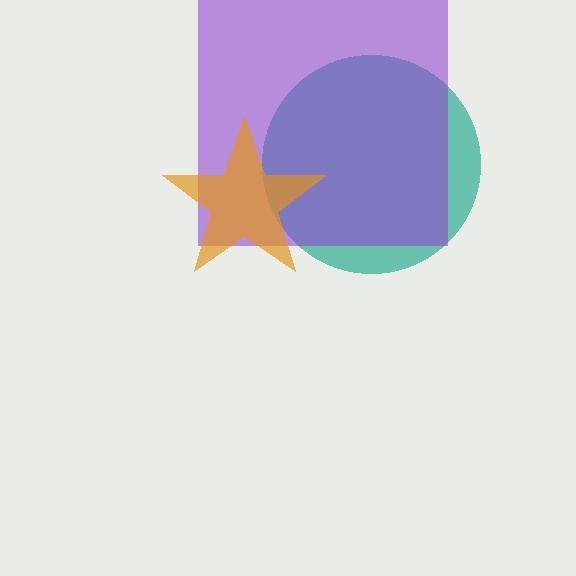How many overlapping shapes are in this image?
There are 3 overlapping shapes in the image.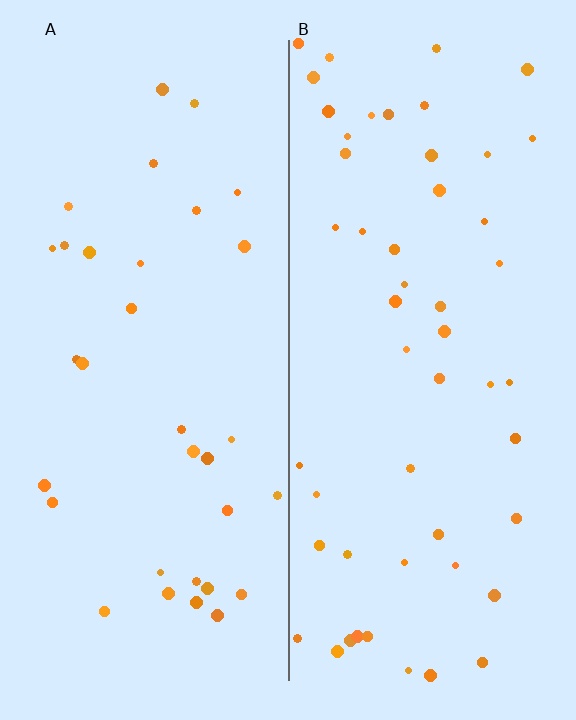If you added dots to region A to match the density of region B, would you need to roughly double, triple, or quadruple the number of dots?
Approximately double.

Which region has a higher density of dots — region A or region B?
B (the right).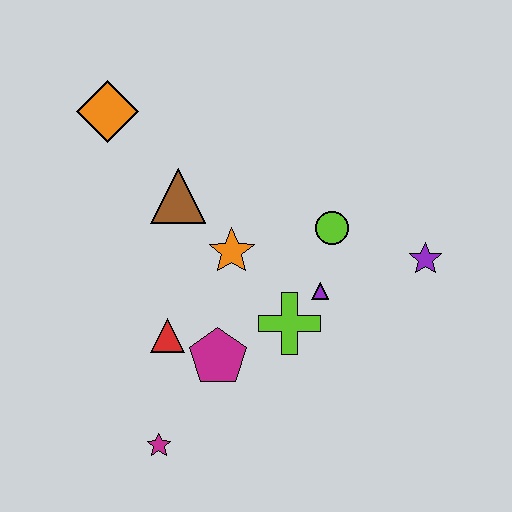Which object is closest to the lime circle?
The purple triangle is closest to the lime circle.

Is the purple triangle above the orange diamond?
No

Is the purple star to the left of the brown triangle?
No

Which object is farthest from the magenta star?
The orange diamond is farthest from the magenta star.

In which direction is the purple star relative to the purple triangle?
The purple star is to the right of the purple triangle.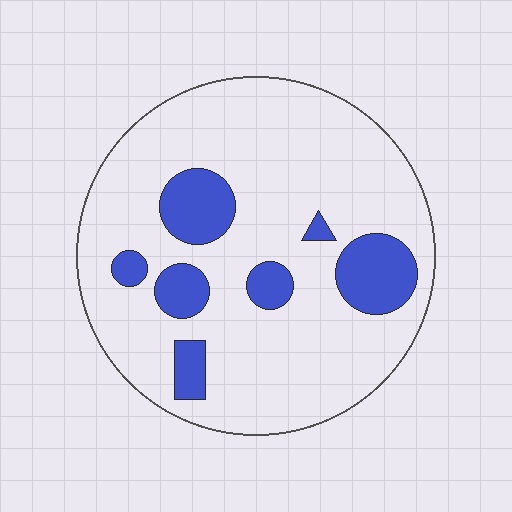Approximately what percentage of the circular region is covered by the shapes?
Approximately 20%.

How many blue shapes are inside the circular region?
7.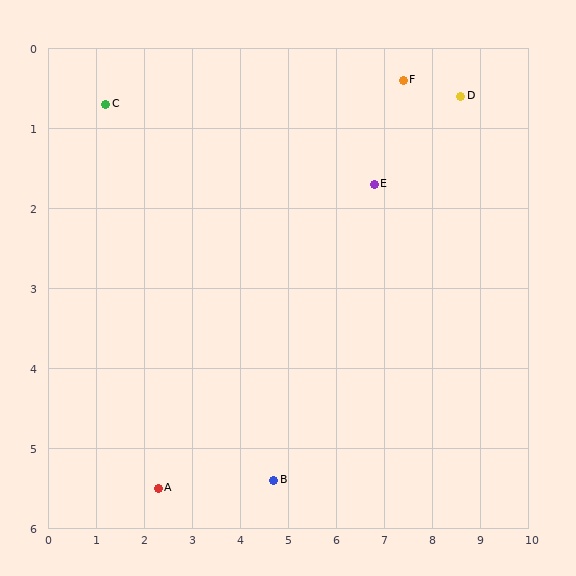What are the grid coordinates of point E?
Point E is at approximately (6.8, 1.7).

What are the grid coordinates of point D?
Point D is at approximately (8.6, 0.6).